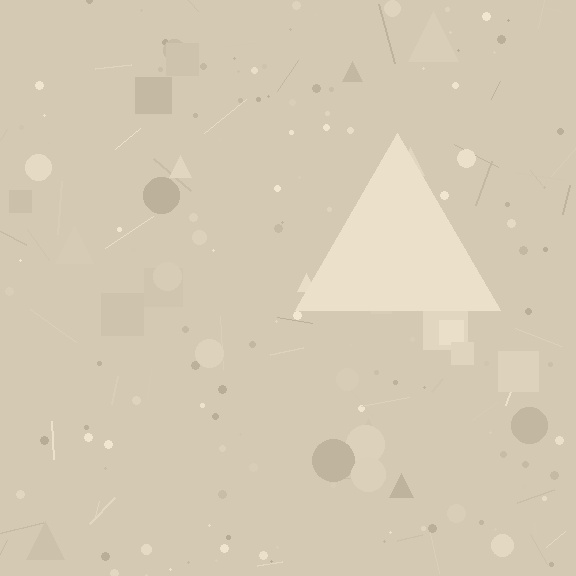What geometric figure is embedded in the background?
A triangle is embedded in the background.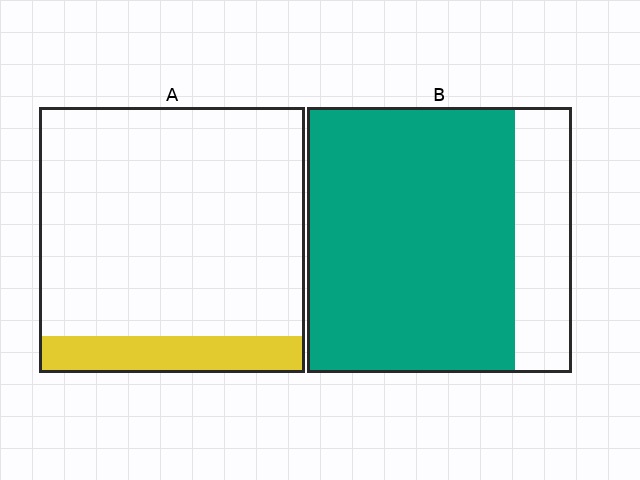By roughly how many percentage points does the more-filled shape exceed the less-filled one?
By roughly 65 percentage points (B over A).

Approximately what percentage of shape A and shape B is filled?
A is approximately 15% and B is approximately 80%.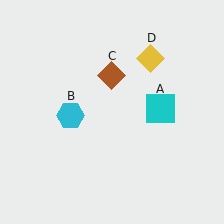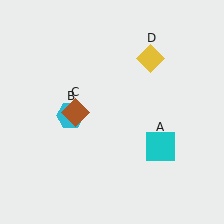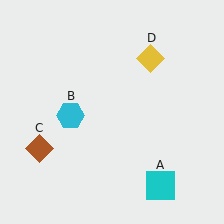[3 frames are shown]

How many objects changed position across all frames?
2 objects changed position: cyan square (object A), brown diamond (object C).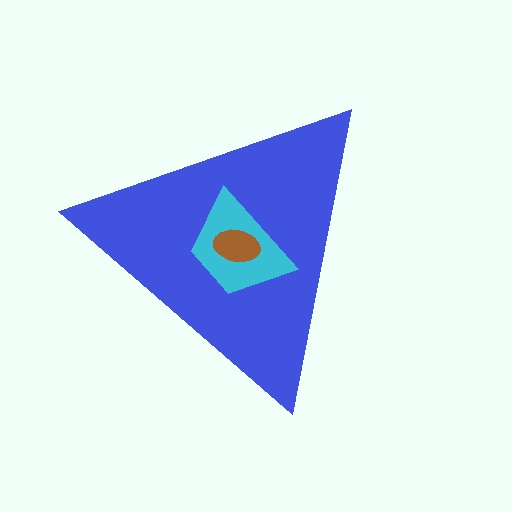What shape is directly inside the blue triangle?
The cyan trapezoid.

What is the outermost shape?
The blue triangle.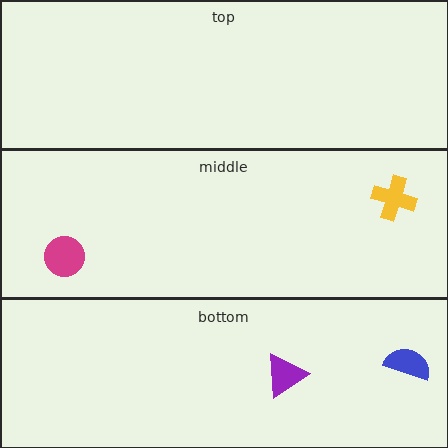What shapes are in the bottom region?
The blue semicircle, the purple triangle.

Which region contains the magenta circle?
The middle region.